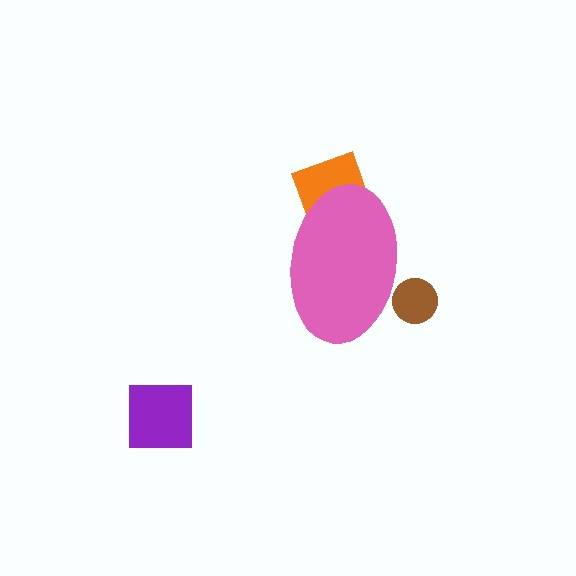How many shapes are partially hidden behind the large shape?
2 shapes are partially hidden.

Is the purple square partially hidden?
No, the purple square is fully visible.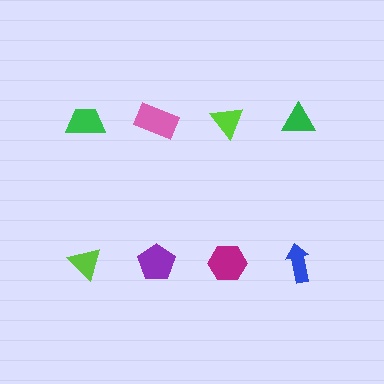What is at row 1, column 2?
A pink rectangle.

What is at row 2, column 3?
A magenta hexagon.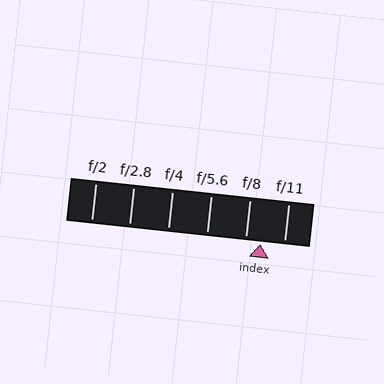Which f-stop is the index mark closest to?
The index mark is closest to f/8.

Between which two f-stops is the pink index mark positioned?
The index mark is between f/8 and f/11.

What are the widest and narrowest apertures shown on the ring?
The widest aperture shown is f/2 and the narrowest is f/11.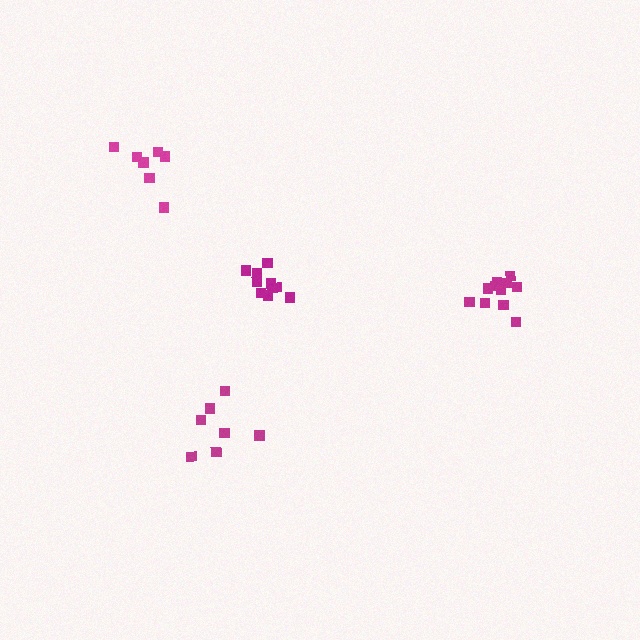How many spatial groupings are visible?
There are 4 spatial groupings.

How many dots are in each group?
Group 1: 11 dots, Group 2: 10 dots, Group 3: 7 dots, Group 4: 7 dots (35 total).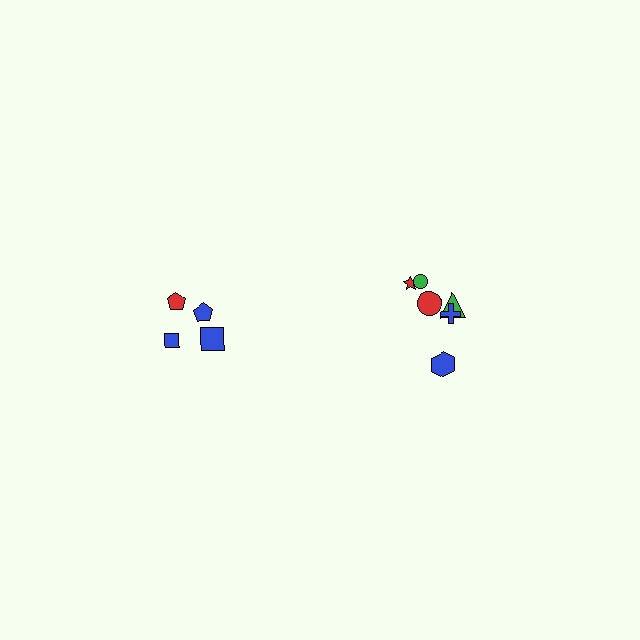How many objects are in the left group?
There are 4 objects.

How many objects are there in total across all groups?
There are 10 objects.